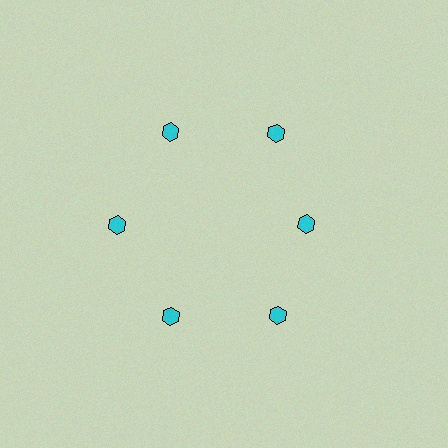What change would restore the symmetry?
The symmetry would be restored by moving it outward, back onto the ring so that all 6 hexagons sit at equal angles and equal distance from the center.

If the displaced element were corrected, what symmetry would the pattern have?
It would have 6-fold rotational symmetry — the pattern would map onto itself every 60 degrees.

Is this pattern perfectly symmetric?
No. The 6 cyan hexagons are arranged in a ring, but one element near the 3 o'clock position is pulled inward toward the center, breaking the 6-fold rotational symmetry.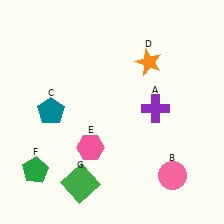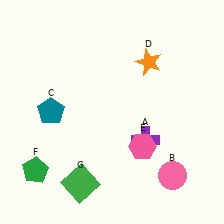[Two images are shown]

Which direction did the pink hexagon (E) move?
The pink hexagon (E) moved right.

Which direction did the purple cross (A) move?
The purple cross (A) moved down.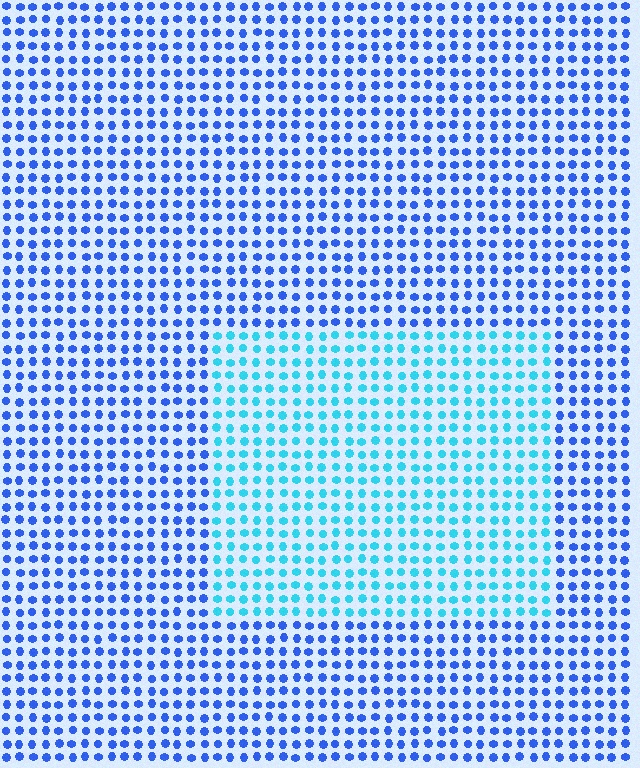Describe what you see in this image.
The image is filled with small blue elements in a uniform arrangement. A rectangle-shaped region is visible where the elements are tinted to a slightly different hue, forming a subtle color boundary.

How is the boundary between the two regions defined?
The boundary is defined purely by a slight shift in hue (about 38 degrees). Spacing, size, and orientation are identical on both sides.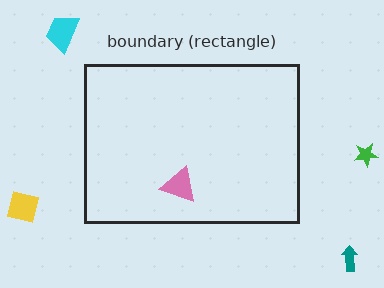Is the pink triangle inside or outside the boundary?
Inside.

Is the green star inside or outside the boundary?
Outside.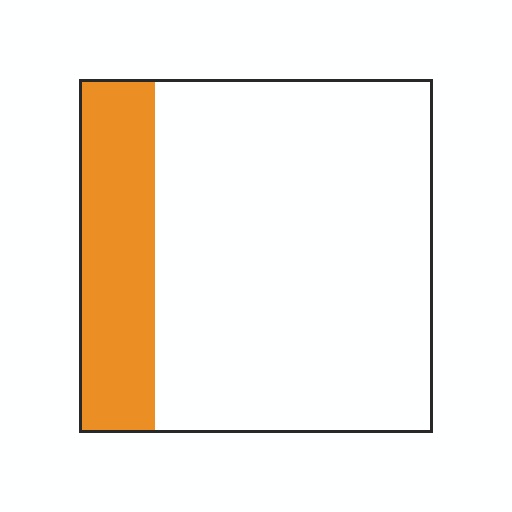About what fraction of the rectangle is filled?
About one fifth (1/5).